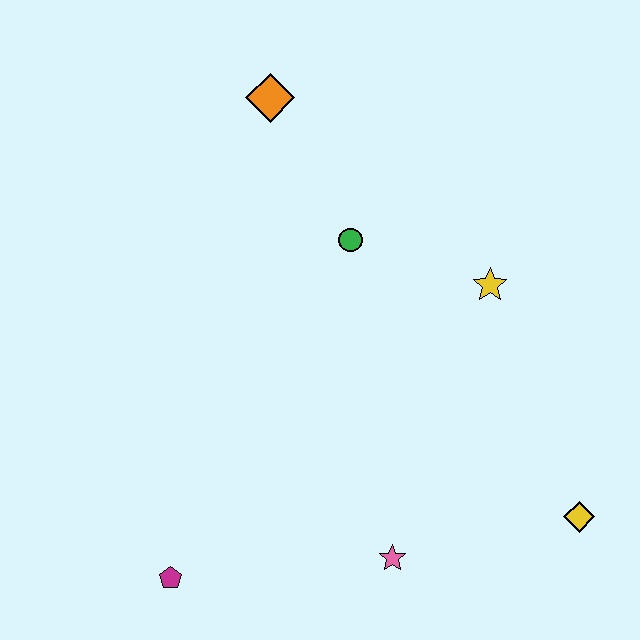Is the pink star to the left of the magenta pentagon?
No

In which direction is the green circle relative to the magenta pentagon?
The green circle is above the magenta pentagon.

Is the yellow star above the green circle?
No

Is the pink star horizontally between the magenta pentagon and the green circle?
No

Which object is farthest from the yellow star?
The magenta pentagon is farthest from the yellow star.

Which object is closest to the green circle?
The yellow star is closest to the green circle.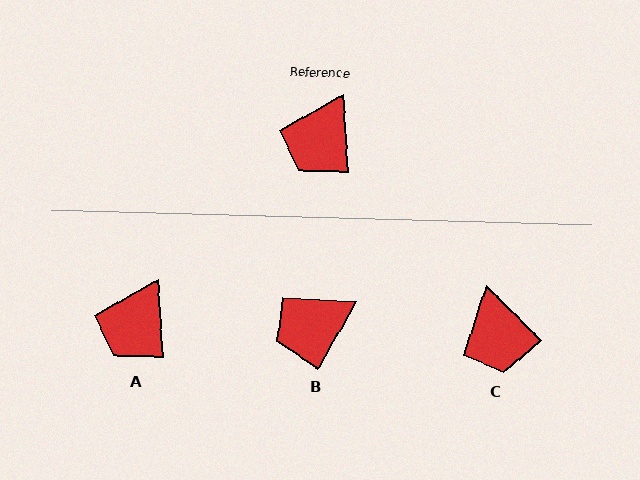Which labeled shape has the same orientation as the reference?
A.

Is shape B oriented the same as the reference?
No, it is off by about 33 degrees.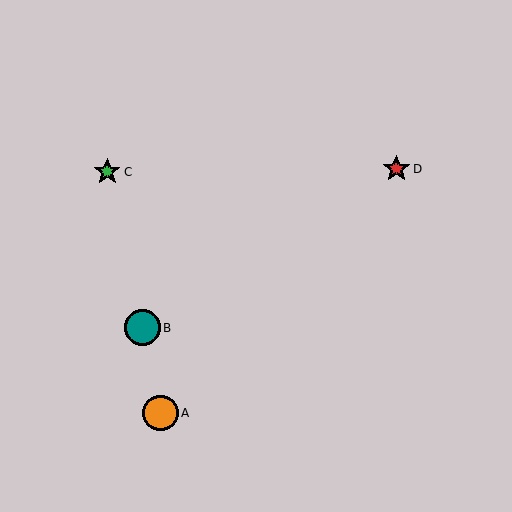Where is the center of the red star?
The center of the red star is at (396, 169).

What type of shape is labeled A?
Shape A is an orange circle.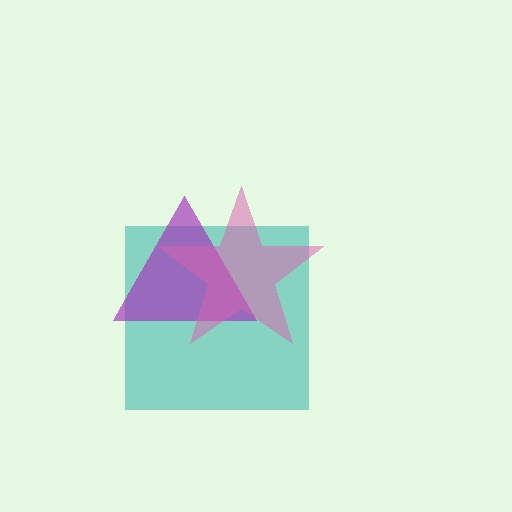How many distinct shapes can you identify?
There are 3 distinct shapes: a teal square, a purple triangle, a pink star.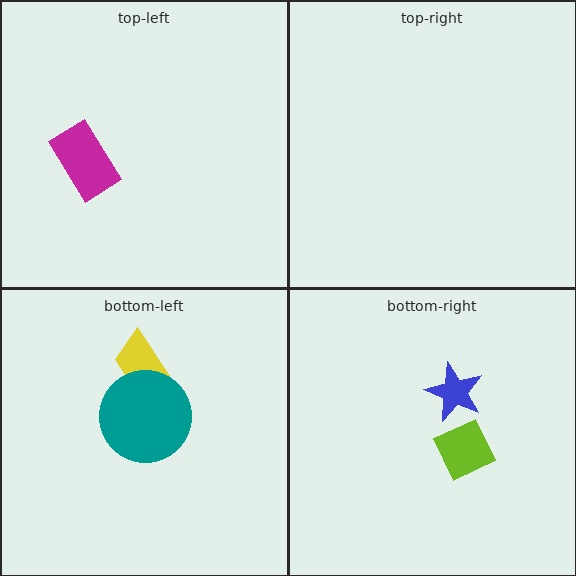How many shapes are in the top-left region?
1.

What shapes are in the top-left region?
The magenta rectangle.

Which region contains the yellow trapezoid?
The bottom-left region.